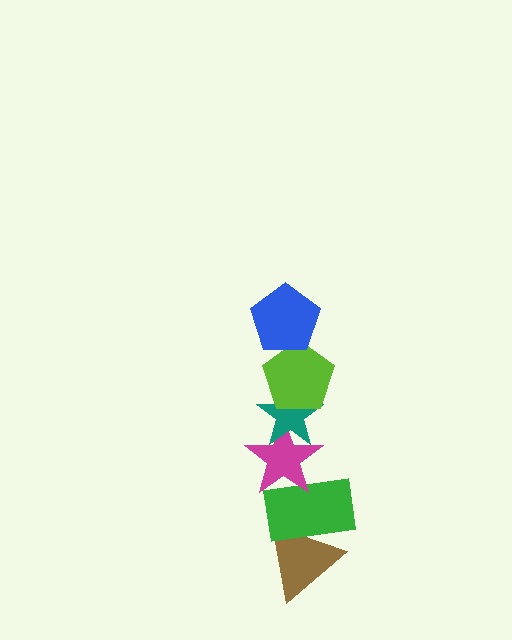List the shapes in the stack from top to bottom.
From top to bottom: the blue pentagon, the lime pentagon, the teal star, the magenta star, the green rectangle, the brown triangle.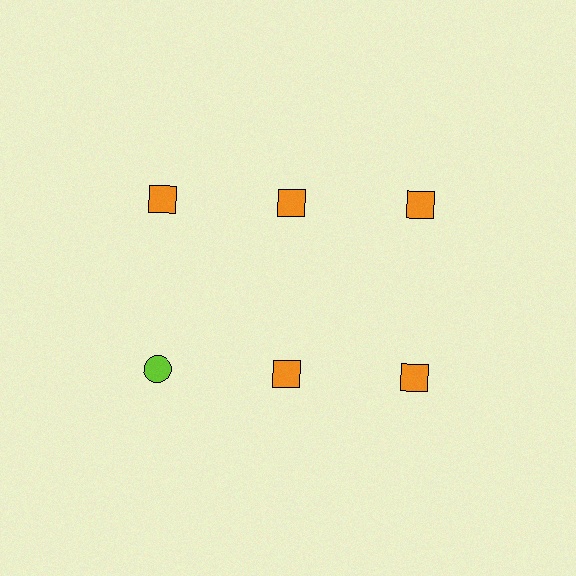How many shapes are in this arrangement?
There are 6 shapes arranged in a grid pattern.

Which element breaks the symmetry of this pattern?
The lime circle in the second row, leftmost column breaks the symmetry. All other shapes are orange squares.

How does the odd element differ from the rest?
It differs in both color (lime instead of orange) and shape (circle instead of square).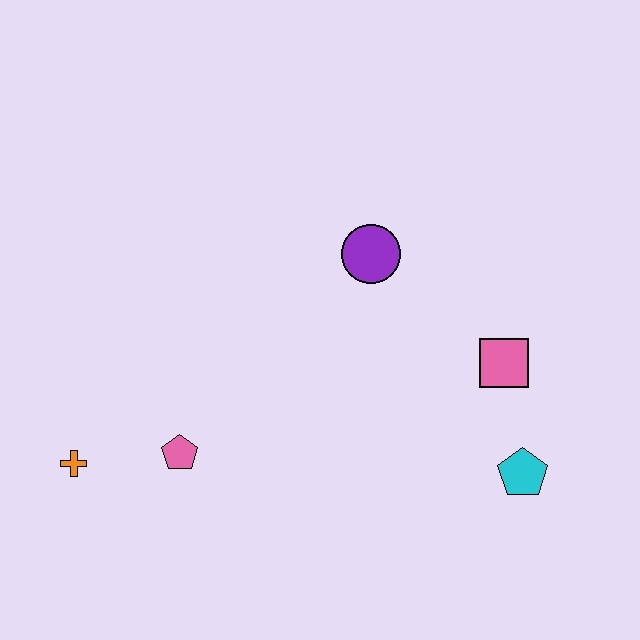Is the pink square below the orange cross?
No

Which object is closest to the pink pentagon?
The orange cross is closest to the pink pentagon.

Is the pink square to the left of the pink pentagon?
No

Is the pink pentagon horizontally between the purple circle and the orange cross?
Yes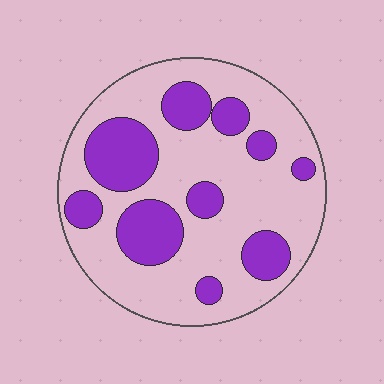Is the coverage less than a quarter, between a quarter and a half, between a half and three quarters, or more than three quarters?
Between a quarter and a half.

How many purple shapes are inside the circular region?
10.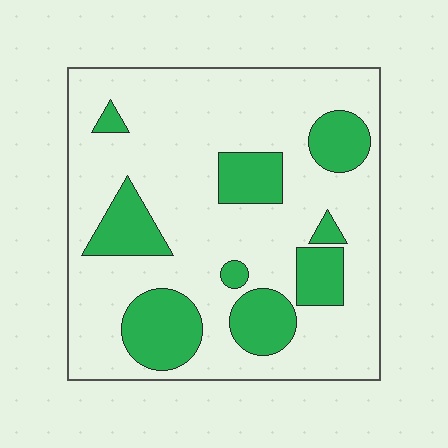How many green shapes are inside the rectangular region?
9.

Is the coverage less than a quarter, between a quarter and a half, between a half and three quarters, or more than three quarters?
Less than a quarter.